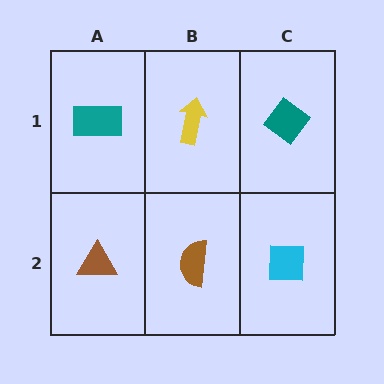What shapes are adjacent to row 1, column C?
A cyan square (row 2, column C), a yellow arrow (row 1, column B).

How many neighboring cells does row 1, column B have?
3.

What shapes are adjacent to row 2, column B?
A yellow arrow (row 1, column B), a brown triangle (row 2, column A), a cyan square (row 2, column C).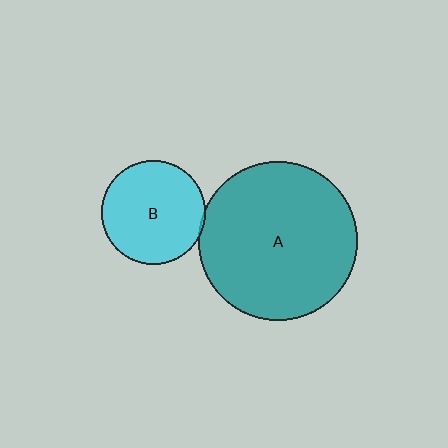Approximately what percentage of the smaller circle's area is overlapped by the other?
Approximately 5%.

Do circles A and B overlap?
Yes.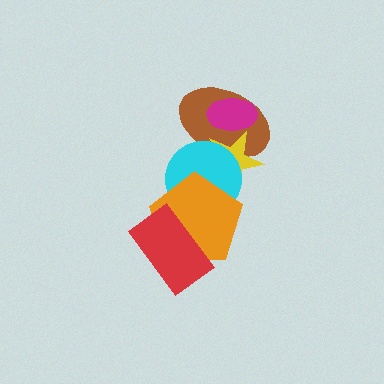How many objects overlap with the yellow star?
4 objects overlap with the yellow star.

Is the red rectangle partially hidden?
No, no other shape covers it.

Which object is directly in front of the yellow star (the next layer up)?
The cyan circle is directly in front of the yellow star.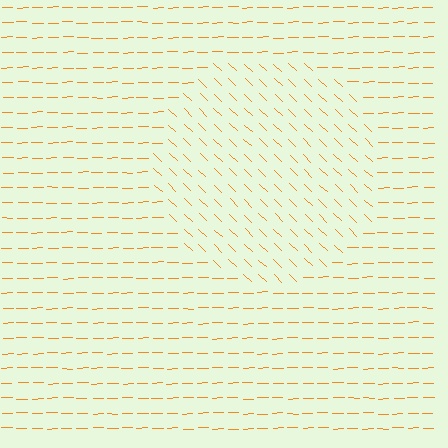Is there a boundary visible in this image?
Yes, there is a texture boundary formed by a change in line orientation.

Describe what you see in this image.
The image is filled with small orange line segments. A circle region in the image has lines oriented differently from the surrounding lines, creating a visible texture boundary.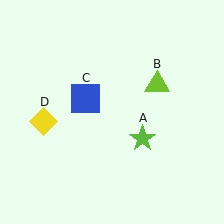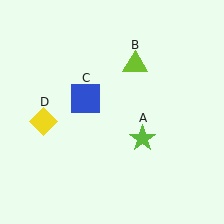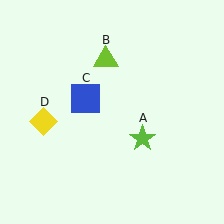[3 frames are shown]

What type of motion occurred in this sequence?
The lime triangle (object B) rotated counterclockwise around the center of the scene.